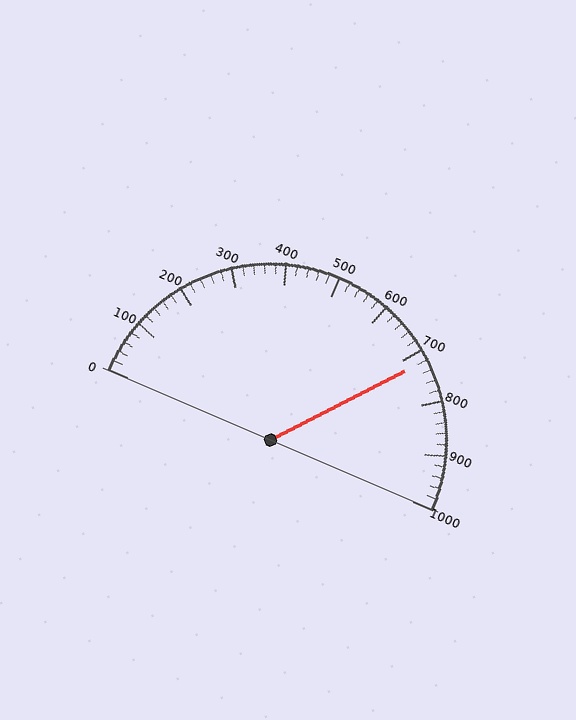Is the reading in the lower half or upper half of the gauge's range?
The reading is in the upper half of the range (0 to 1000).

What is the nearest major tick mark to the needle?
The nearest major tick mark is 700.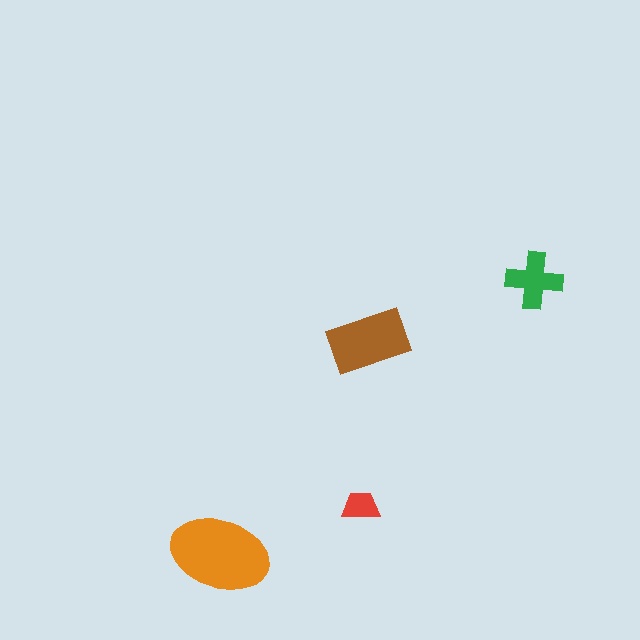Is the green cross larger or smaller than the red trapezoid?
Larger.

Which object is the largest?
The orange ellipse.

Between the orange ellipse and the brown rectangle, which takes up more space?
The orange ellipse.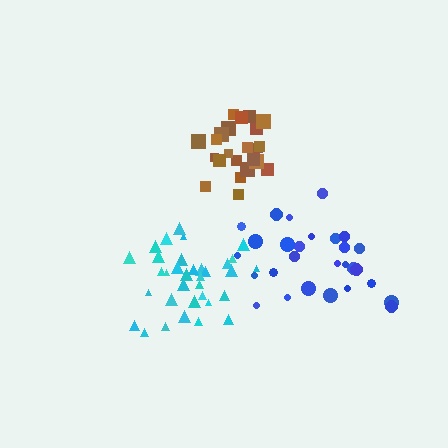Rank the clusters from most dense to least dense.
brown, cyan, blue.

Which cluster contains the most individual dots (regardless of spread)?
Cyan (35).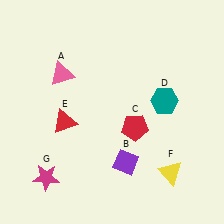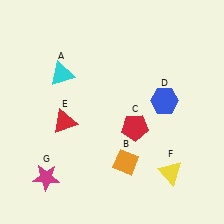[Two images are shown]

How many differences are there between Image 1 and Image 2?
There are 3 differences between the two images.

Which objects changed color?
A changed from pink to cyan. B changed from purple to orange. D changed from teal to blue.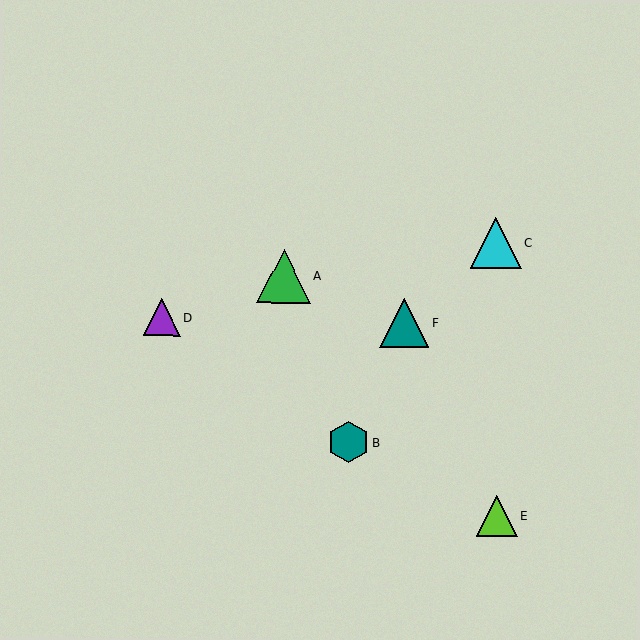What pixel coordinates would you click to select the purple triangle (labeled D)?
Click at (162, 317) to select the purple triangle D.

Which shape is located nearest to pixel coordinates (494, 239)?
The cyan triangle (labeled C) at (496, 243) is nearest to that location.